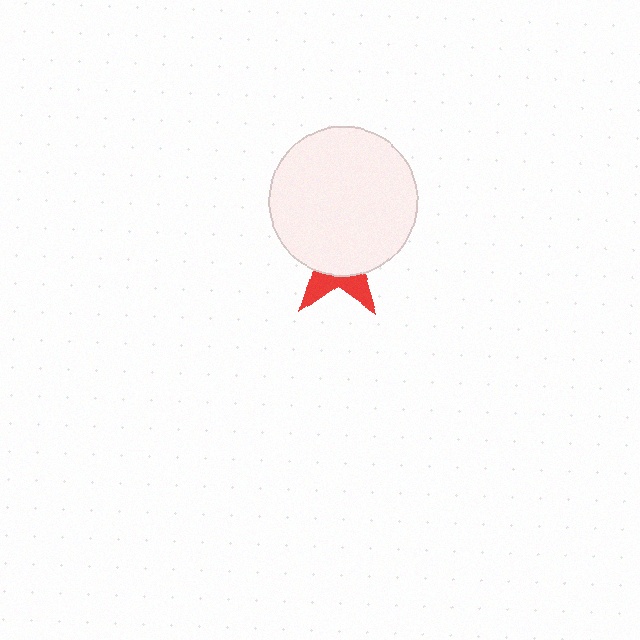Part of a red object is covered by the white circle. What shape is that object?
It is a star.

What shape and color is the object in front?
The object in front is a white circle.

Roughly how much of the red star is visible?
A small part of it is visible (roughly 30%).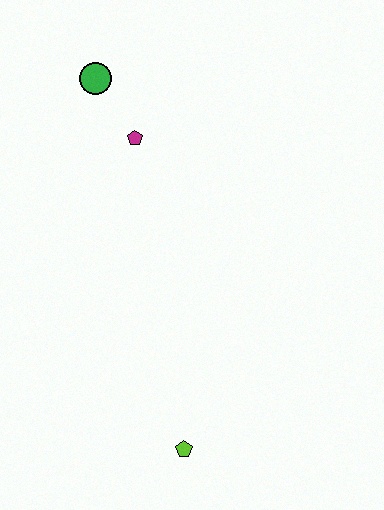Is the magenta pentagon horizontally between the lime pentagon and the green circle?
Yes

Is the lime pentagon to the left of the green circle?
No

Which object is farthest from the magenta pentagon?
The lime pentagon is farthest from the magenta pentagon.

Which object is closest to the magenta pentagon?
The green circle is closest to the magenta pentagon.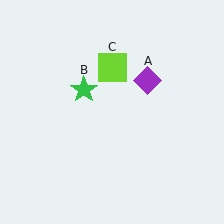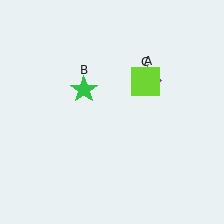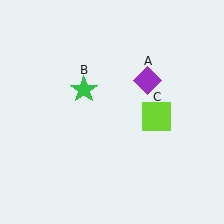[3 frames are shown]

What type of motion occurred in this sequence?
The lime square (object C) rotated clockwise around the center of the scene.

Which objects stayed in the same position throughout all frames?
Purple diamond (object A) and green star (object B) remained stationary.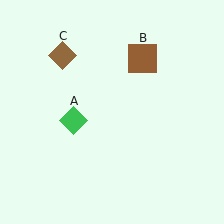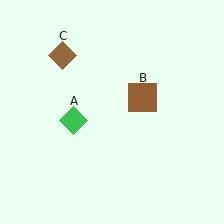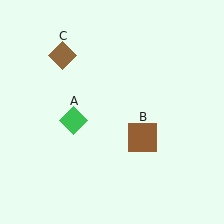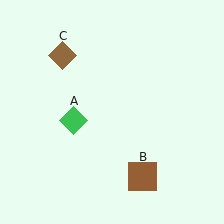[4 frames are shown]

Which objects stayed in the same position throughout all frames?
Green diamond (object A) and brown diamond (object C) remained stationary.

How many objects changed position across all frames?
1 object changed position: brown square (object B).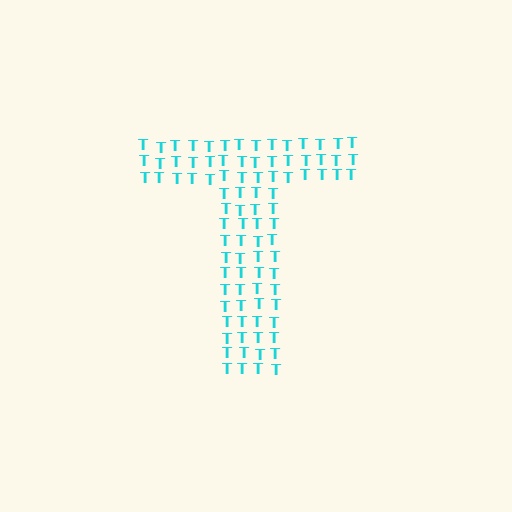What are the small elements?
The small elements are letter T's.